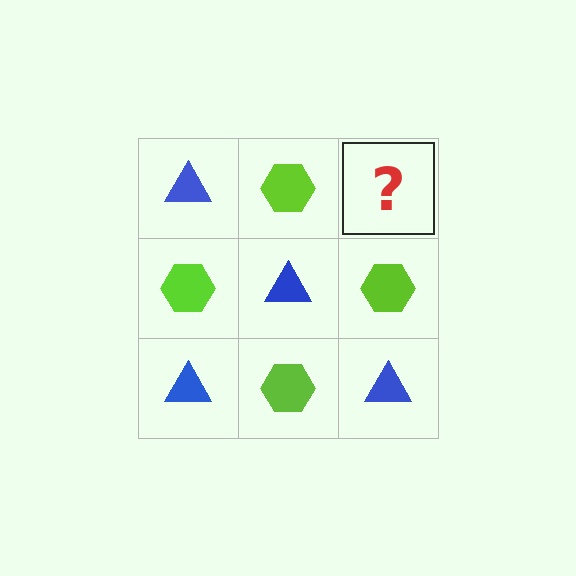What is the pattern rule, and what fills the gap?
The rule is that it alternates blue triangle and lime hexagon in a checkerboard pattern. The gap should be filled with a blue triangle.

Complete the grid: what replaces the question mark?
The question mark should be replaced with a blue triangle.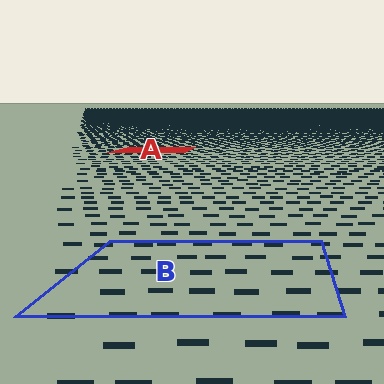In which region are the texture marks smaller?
The texture marks are smaller in region A, because it is farther away.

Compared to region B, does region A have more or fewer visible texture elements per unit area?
Region A has more texture elements per unit area — they are packed more densely because it is farther away.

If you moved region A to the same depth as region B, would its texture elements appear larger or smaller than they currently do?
They would appear larger. At a closer depth, the same texture elements are projected at a bigger on-screen size.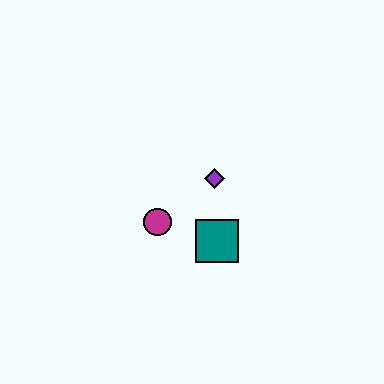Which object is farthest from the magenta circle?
The purple diamond is farthest from the magenta circle.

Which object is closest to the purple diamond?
The teal square is closest to the purple diamond.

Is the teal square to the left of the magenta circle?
No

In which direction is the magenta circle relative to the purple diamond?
The magenta circle is to the left of the purple diamond.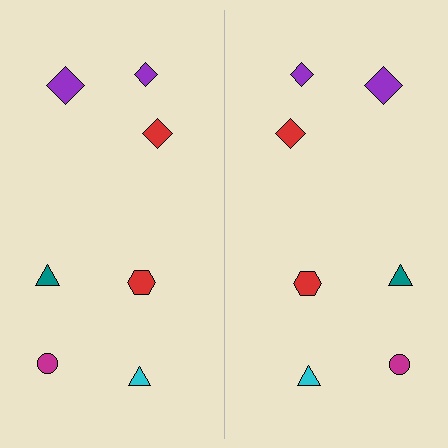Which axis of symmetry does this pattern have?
The pattern has a vertical axis of symmetry running through the center of the image.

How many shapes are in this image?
There are 14 shapes in this image.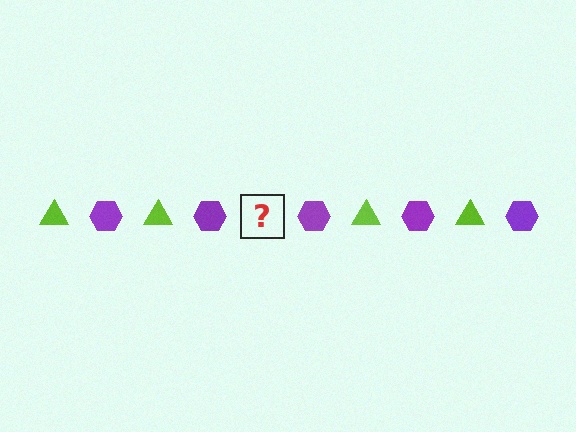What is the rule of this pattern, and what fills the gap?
The rule is that the pattern alternates between lime triangle and purple hexagon. The gap should be filled with a lime triangle.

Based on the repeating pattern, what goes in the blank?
The blank should be a lime triangle.